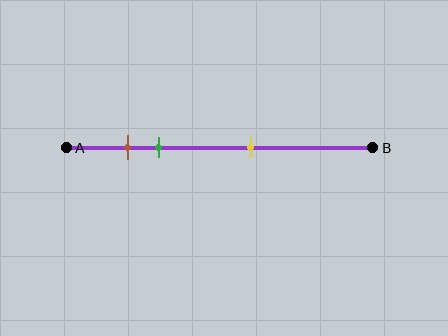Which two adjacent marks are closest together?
The brown and green marks are the closest adjacent pair.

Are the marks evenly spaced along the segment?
No, the marks are not evenly spaced.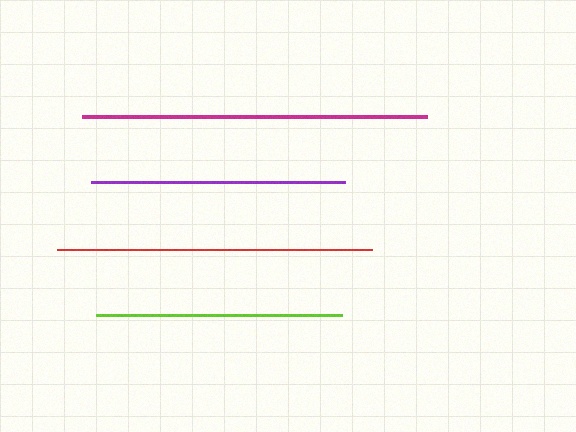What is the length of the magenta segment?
The magenta segment is approximately 345 pixels long.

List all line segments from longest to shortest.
From longest to shortest: magenta, red, purple, lime.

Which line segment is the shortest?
The lime line is the shortest at approximately 246 pixels.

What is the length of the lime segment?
The lime segment is approximately 246 pixels long.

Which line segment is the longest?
The magenta line is the longest at approximately 345 pixels.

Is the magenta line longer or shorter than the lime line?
The magenta line is longer than the lime line.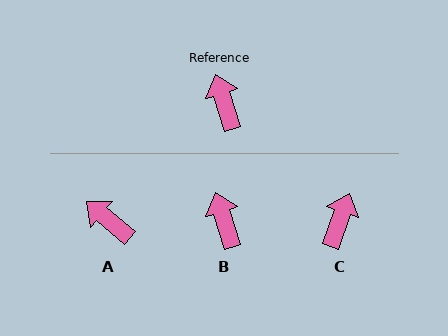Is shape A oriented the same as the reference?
No, it is off by about 32 degrees.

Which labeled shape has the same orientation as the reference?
B.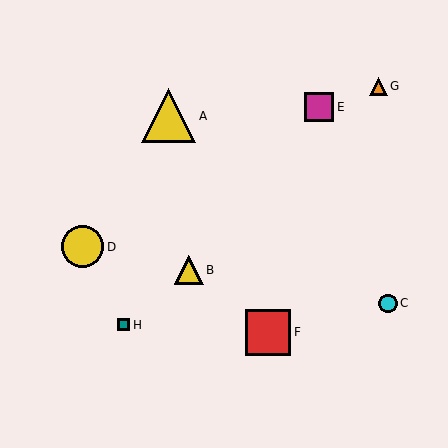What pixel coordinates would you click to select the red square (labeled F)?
Click at (268, 332) to select the red square F.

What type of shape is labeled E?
Shape E is a magenta square.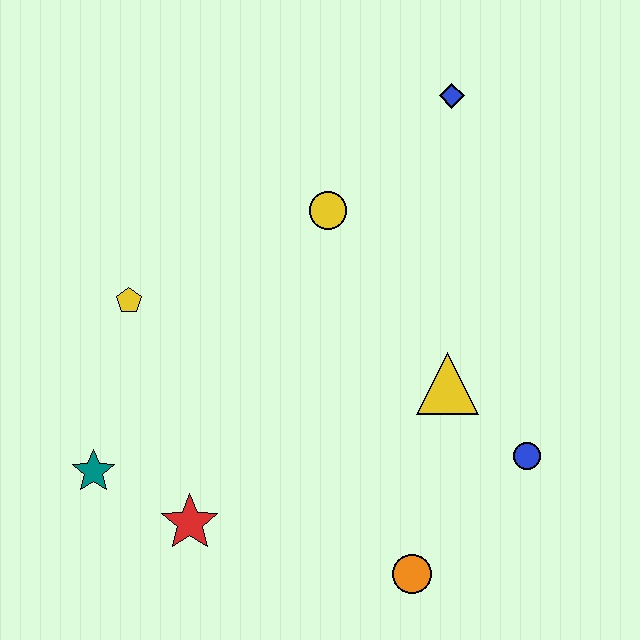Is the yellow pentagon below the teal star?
No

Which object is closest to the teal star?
The red star is closest to the teal star.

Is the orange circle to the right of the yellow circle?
Yes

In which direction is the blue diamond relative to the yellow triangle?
The blue diamond is above the yellow triangle.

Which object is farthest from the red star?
The blue diamond is farthest from the red star.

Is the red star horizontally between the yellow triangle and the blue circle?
No